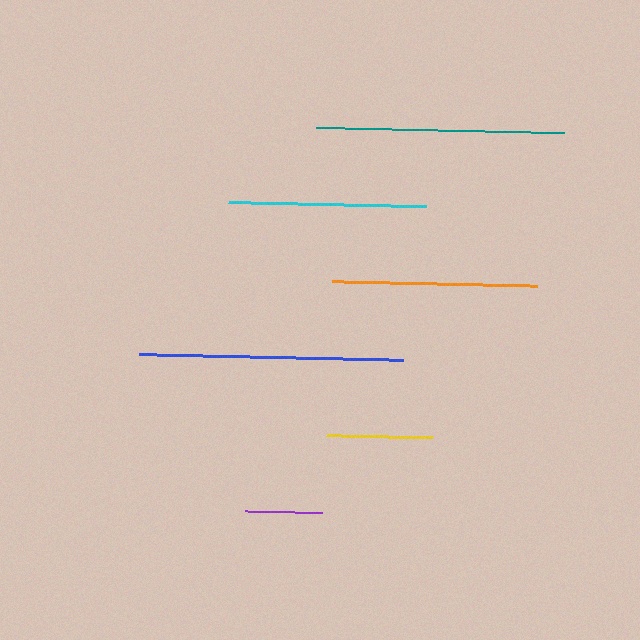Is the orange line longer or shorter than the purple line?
The orange line is longer than the purple line.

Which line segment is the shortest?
The purple line is the shortest at approximately 76 pixels.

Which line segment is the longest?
The blue line is the longest at approximately 264 pixels.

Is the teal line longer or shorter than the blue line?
The blue line is longer than the teal line.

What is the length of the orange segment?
The orange segment is approximately 205 pixels long.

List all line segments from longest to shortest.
From longest to shortest: blue, teal, orange, cyan, yellow, purple.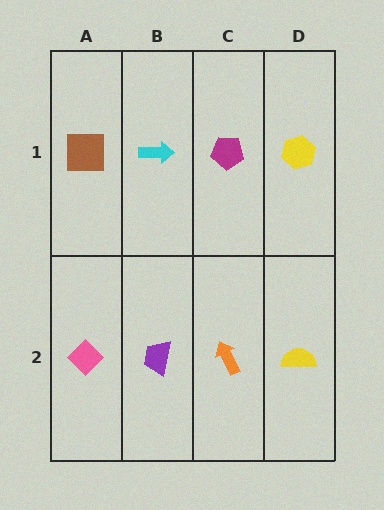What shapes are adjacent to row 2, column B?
A cyan arrow (row 1, column B), a pink diamond (row 2, column A), an orange arrow (row 2, column C).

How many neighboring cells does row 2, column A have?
2.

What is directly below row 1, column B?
A purple trapezoid.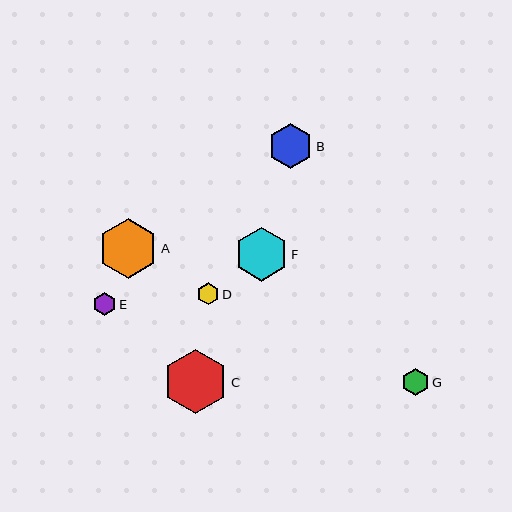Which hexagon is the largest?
Hexagon C is the largest with a size of approximately 65 pixels.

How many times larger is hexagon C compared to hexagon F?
Hexagon C is approximately 1.2 times the size of hexagon F.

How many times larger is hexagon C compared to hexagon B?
Hexagon C is approximately 1.5 times the size of hexagon B.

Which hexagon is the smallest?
Hexagon D is the smallest with a size of approximately 22 pixels.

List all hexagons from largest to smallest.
From largest to smallest: C, A, F, B, G, E, D.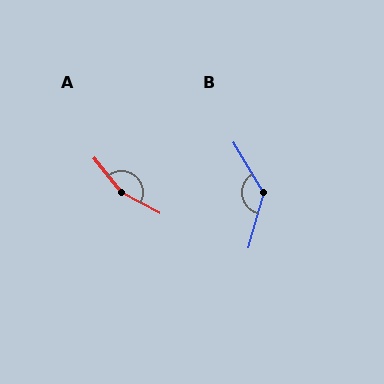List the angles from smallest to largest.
B (133°), A (157°).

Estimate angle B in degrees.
Approximately 133 degrees.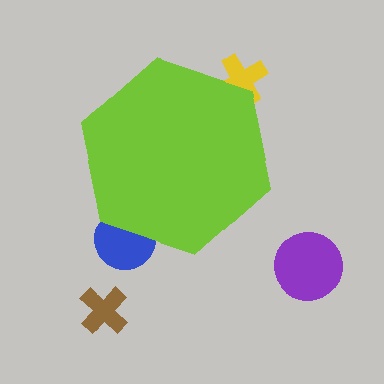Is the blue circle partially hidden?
Yes, the blue circle is partially hidden behind the lime hexagon.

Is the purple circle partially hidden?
No, the purple circle is fully visible.